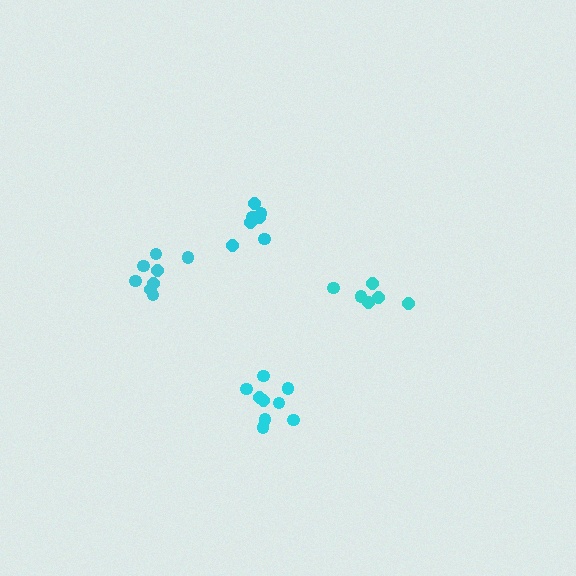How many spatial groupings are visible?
There are 4 spatial groupings.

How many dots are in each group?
Group 1: 8 dots, Group 2: 6 dots, Group 3: 9 dots, Group 4: 7 dots (30 total).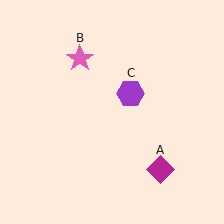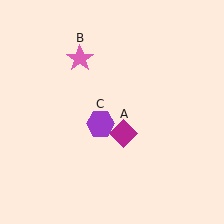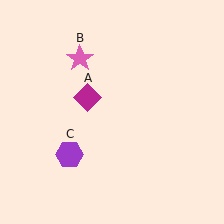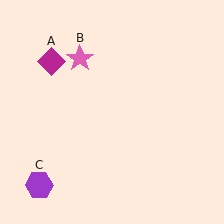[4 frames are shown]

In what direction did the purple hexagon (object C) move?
The purple hexagon (object C) moved down and to the left.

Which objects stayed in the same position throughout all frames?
Pink star (object B) remained stationary.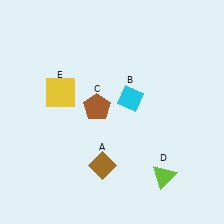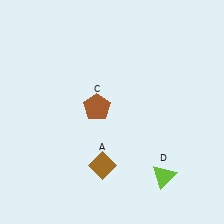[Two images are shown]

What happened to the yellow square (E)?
The yellow square (E) was removed in Image 2. It was in the top-left area of Image 1.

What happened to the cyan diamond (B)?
The cyan diamond (B) was removed in Image 2. It was in the top-right area of Image 1.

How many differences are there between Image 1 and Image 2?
There are 2 differences between the two images.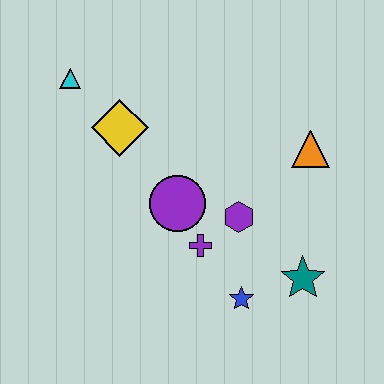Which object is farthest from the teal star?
The cyan triangle is farthest from the teal star.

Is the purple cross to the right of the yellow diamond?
Yes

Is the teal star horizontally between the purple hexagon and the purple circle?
No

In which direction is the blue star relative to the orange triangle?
The blue star is below the orange triangle.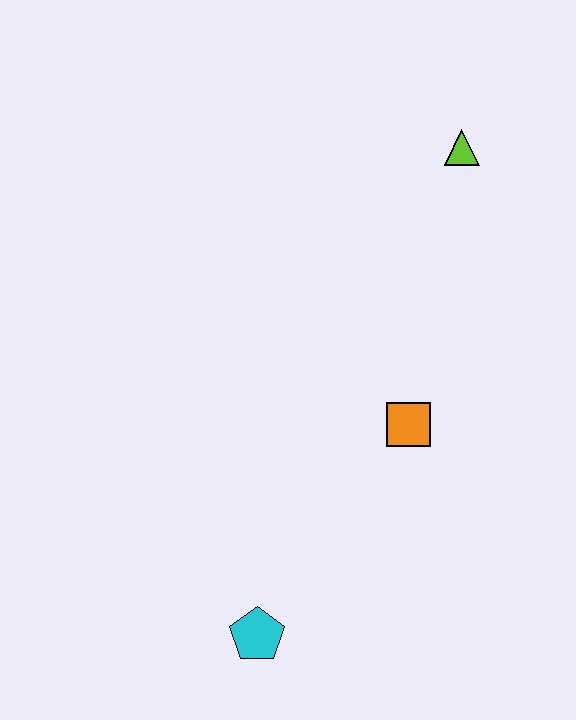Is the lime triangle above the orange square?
Yes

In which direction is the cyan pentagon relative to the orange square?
The cyan pentagon is below the orange square.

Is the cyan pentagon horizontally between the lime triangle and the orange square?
No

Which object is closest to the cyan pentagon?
The orange square is closest to the cyan pentagon.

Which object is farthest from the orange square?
The lime triangle is farthest from the orange square.